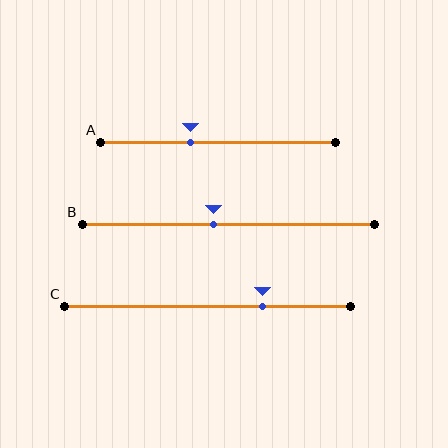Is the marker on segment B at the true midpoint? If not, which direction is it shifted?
No, the marker on segment B is shifted to the left by about 5% of the segment length.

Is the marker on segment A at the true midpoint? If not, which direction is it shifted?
No, the marker on segment A is shifted to the left by about 12% of the segment length.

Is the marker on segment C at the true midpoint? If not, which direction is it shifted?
No, the marker on segment C is shifted to the right by about 19% of the segment length.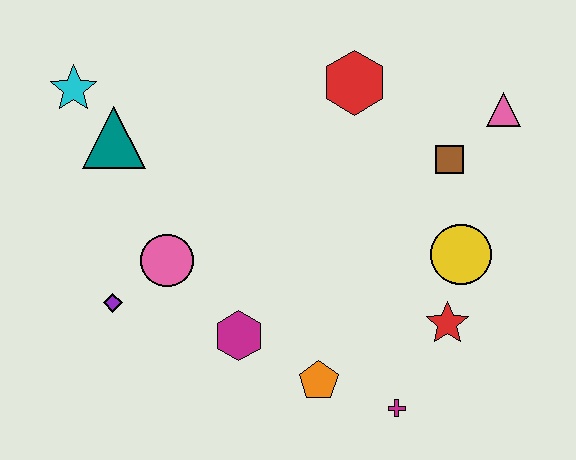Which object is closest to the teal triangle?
The cyan star is closest to the teal triangle.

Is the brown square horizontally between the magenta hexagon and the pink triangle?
Yes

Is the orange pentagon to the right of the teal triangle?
Yes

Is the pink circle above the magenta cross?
Yes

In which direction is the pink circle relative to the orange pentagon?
The pink circle is to the left of the orange pentagon.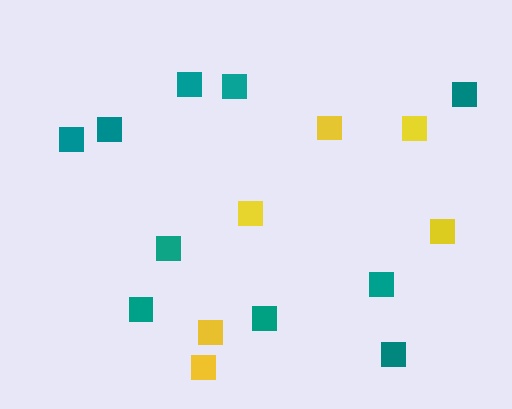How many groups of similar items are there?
There are 2 groups: one group of teal squares (10) and one group of yellow squares (6).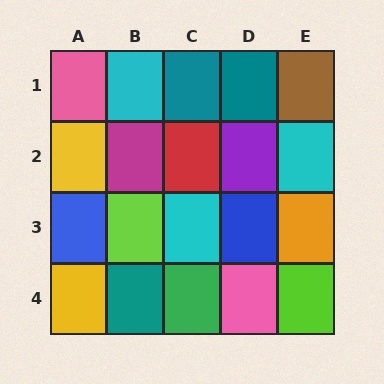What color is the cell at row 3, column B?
Lime.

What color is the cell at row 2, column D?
Purple.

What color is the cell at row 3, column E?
Orange.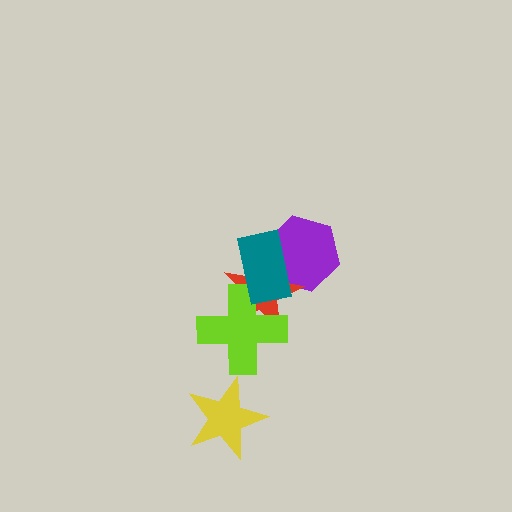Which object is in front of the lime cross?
The teal rectangle is in front of the lime cross.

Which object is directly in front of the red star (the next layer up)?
The lime cross is directly in front of the red star.